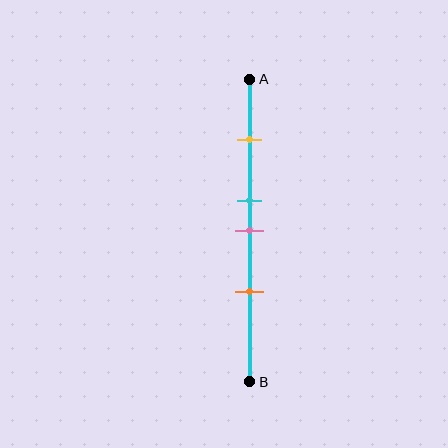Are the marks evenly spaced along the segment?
No, the marks are not evenly spaced.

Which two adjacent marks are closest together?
The cyan and pink marks are the closest adjacent pair.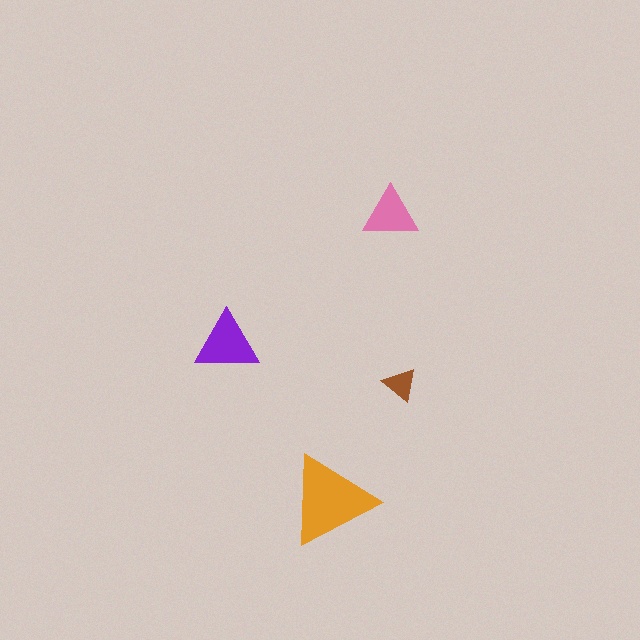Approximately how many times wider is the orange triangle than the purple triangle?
About 1.5 times wider.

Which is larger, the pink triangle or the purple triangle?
The purple one.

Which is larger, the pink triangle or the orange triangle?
The orange one.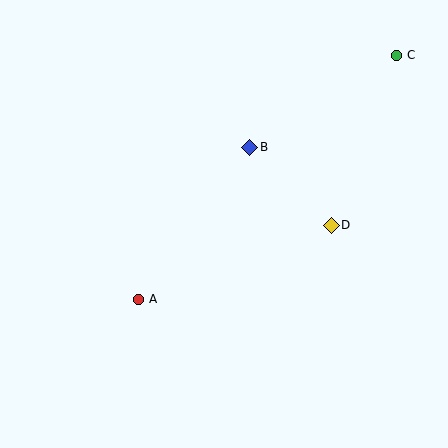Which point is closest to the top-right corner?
Point C is closest to the top-right corner.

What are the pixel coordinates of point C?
Point C is at (397, 55).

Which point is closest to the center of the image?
Point B at (250, 147) is closest to the center.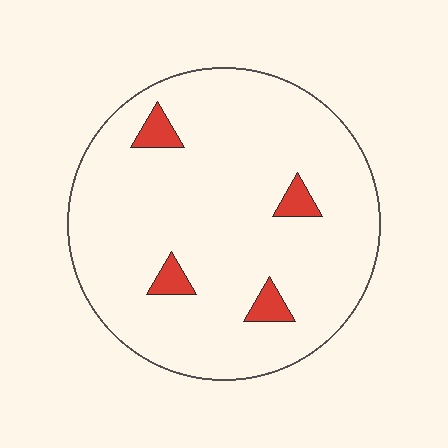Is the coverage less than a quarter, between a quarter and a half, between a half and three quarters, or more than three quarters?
Less than a quarter.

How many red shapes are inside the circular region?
4.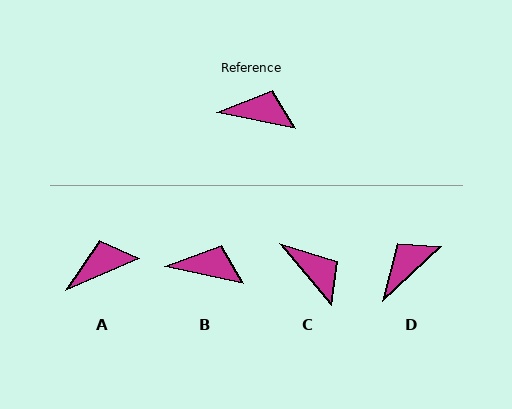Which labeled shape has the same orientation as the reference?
B.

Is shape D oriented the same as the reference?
No, it is off by about 55 degrees.